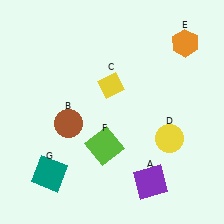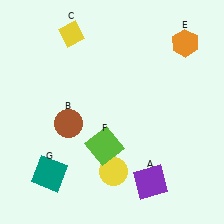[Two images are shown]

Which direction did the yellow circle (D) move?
The yellow circle (D) moved left.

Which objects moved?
The objects that moved are: the yellow diamond (C), the yellow circle (D).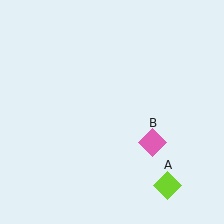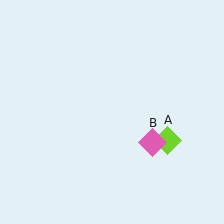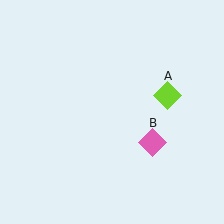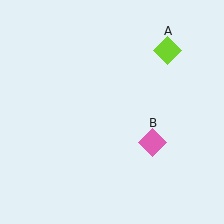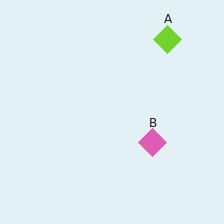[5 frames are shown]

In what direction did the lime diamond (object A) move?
The lime diamond (object A) moved up.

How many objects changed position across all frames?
1 object changed position: lime diamond (object A).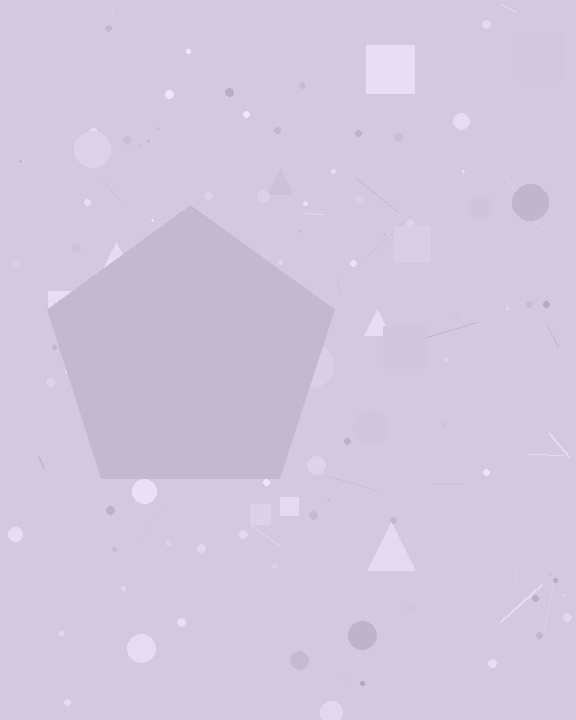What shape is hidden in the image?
A pentagon is hidden in the image.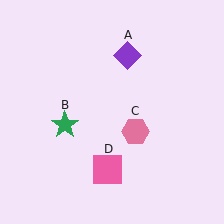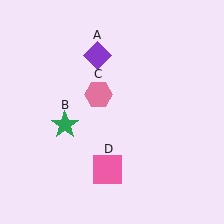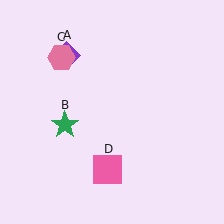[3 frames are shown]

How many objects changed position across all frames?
2 objects changed position: purple diamond (object A), pink hexagon (object C).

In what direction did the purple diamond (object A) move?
The purple diamond (object A) moved left.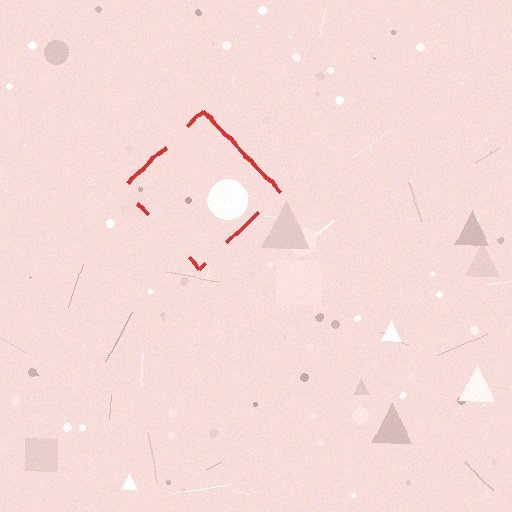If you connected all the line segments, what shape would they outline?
They would outline a diamond.